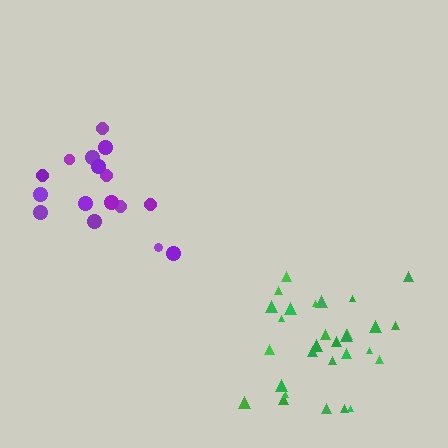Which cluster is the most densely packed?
Purple.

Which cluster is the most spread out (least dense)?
Green.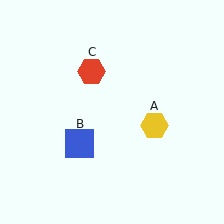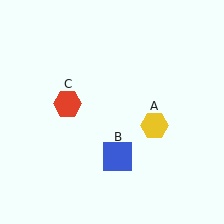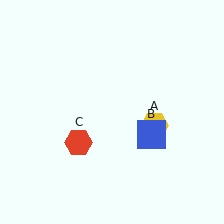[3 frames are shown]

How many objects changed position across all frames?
2 objects changed position: blue square (object B), red hexagon (object C).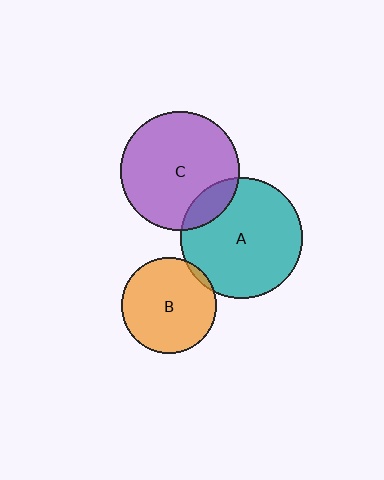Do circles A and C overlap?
Yes.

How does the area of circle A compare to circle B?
Approximately 1.6 times.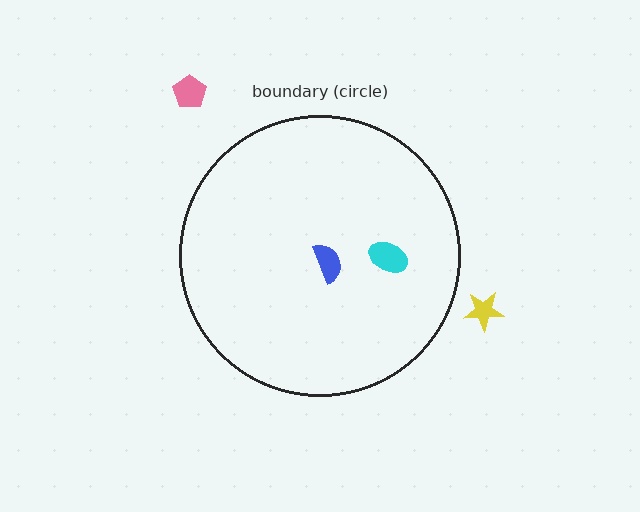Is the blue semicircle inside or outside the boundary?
Inside.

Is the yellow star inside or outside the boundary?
Outside.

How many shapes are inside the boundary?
2 inside, 2 outside.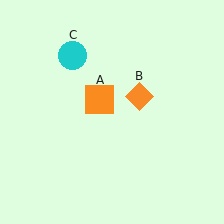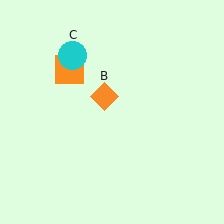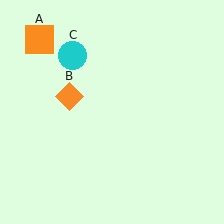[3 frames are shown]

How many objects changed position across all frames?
2 objects changed position: orange square (object A), orange diamond (object B).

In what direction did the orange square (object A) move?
The orange square (object A) moved up and to the left.